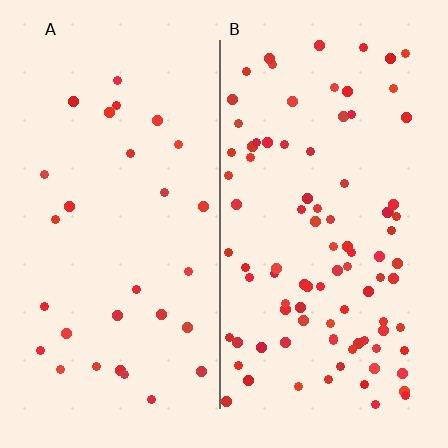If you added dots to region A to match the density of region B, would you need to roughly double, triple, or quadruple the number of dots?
Approximately triple.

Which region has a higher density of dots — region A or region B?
B (the right).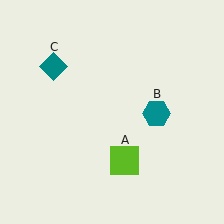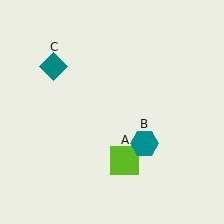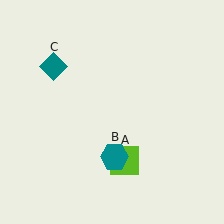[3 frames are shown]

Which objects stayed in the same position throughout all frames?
Lime square (object A) and teal diamond (object C) remained stationary.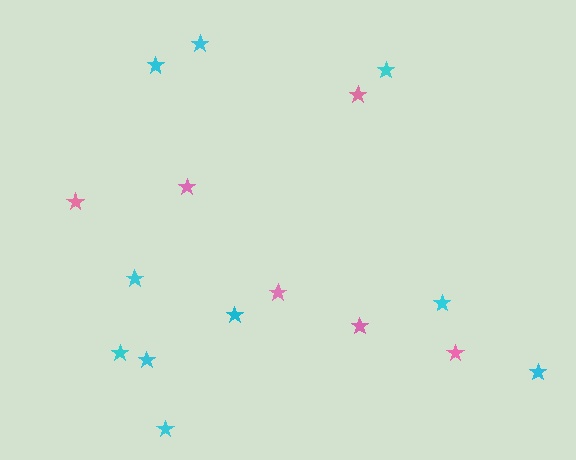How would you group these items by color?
There are 2 groups: one group of cyan stars (10) and one group of pink stars (6).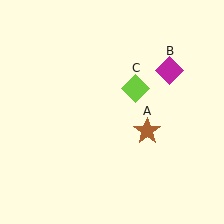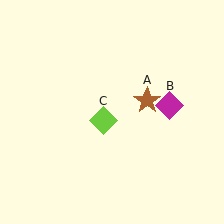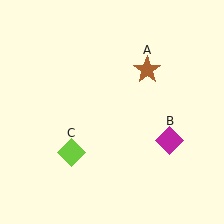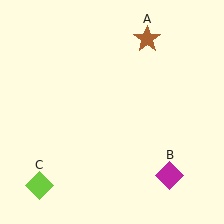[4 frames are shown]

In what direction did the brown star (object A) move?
The brown star (object A) moved up.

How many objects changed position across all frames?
3 objects changed position: brown star (object A), magenta diamond (object B), lime diamond (object C).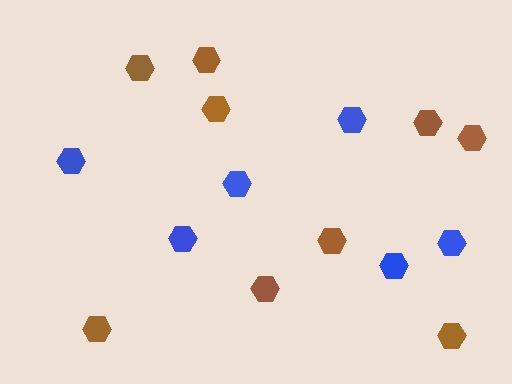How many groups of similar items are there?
There are 2 groups: one group of blue hexagons (6) and one group of brown hexagons (9).